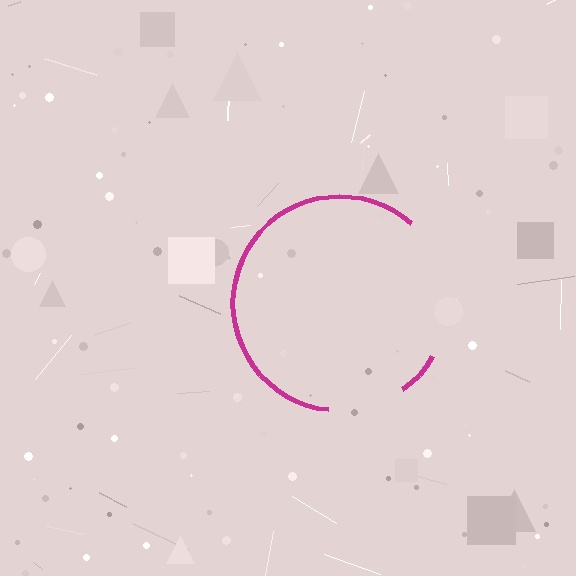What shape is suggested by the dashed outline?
The dashed outline suggests a circle.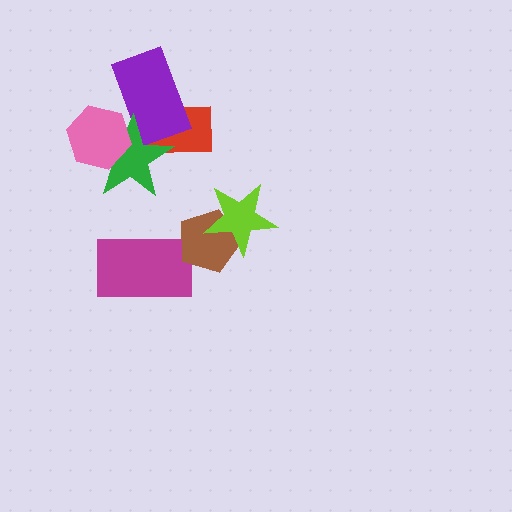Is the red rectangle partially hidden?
Yes, it is partially covered by another shape.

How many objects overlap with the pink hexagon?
2 objects overlap with the pink hexagon.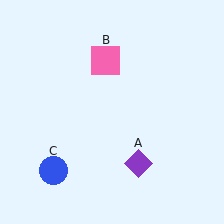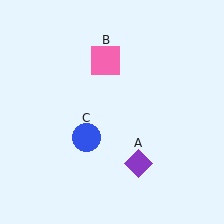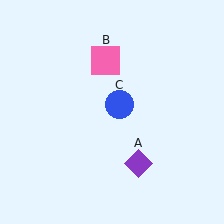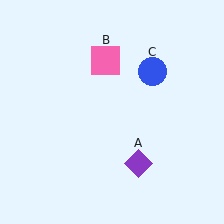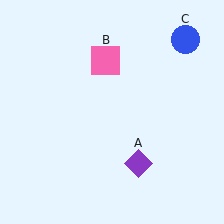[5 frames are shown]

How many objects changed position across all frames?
1 object changed position: blue circle (object C).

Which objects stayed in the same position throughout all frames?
Purple diamond (object A) and pink square (object B) remained stationary.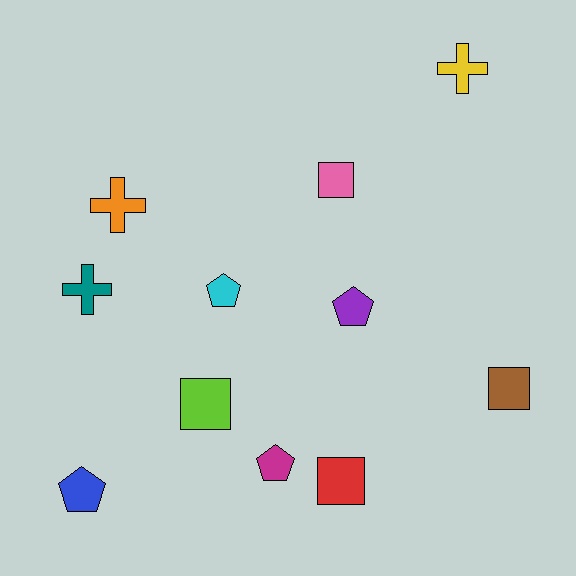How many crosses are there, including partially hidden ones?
There are 3 crosses.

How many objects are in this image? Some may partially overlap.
There are 11 objects.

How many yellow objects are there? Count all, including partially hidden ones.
There is 1 yellow object.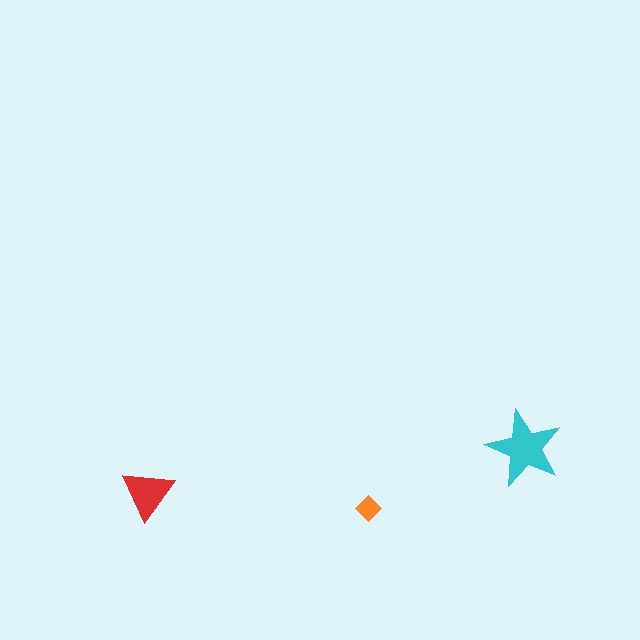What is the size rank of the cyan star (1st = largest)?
1st.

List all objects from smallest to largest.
The orange diamond, the red triangle, the cyan star.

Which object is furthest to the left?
The red triangle is leftmost.